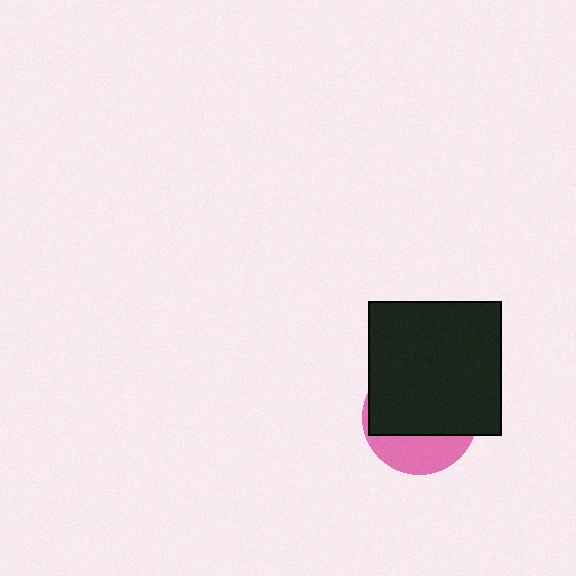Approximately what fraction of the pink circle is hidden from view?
Roughly 68% of the pink circle is hidden behind the black square.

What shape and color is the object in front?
The object in front is a black square.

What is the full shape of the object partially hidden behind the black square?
The partially hidden object is a pink circle.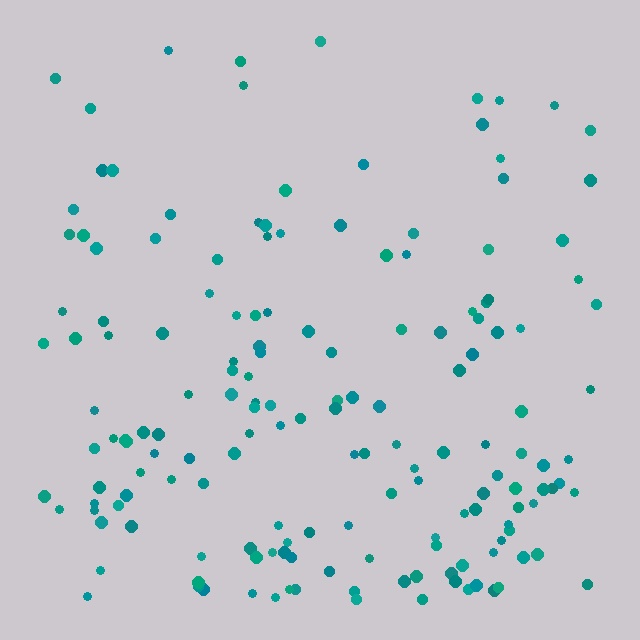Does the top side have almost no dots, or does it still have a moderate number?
Still a moderate number, just noticeably fewer than the bottom.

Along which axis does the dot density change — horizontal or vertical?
Vertical.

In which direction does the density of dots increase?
From top to bottom, with the bottom side densest.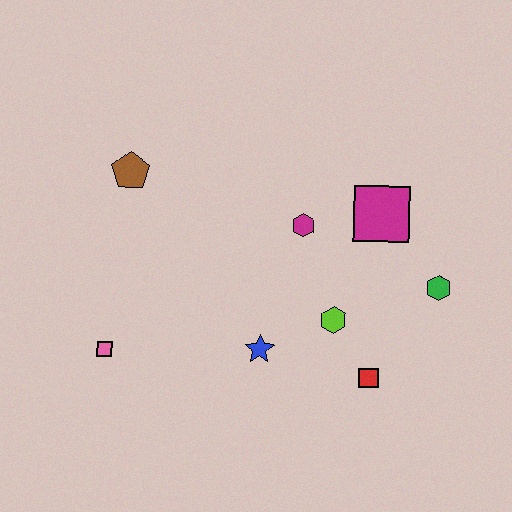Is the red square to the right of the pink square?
Yes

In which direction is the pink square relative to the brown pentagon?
The pink square is below the brown pentagon.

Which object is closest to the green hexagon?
The magenta square is closest to the green hexagon.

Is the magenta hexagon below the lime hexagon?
No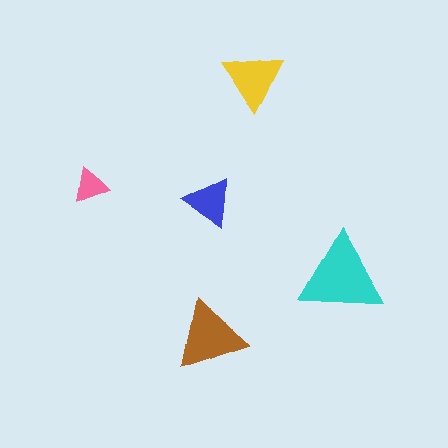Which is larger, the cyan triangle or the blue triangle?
The cyan one.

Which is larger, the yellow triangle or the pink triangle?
The yellow one.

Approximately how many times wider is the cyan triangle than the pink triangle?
About 2.5 times wider.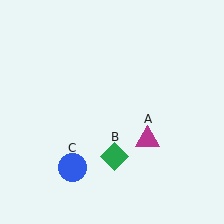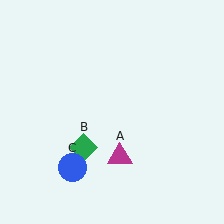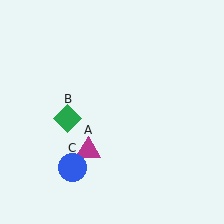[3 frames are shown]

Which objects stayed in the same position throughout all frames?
Blue circle (object C) remained stationary.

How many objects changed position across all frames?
2 objects changed position: magenta triangle (object A), green diamond (object B).